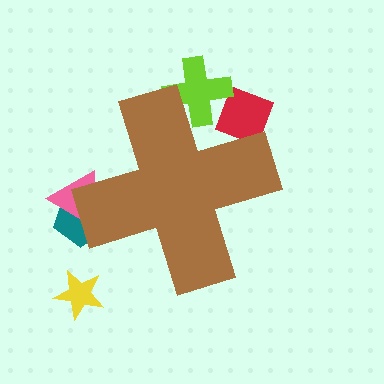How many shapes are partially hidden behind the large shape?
4 shapes are partially hidden.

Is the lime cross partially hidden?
Yes, the lime cross is partially hidden behind the brown cross.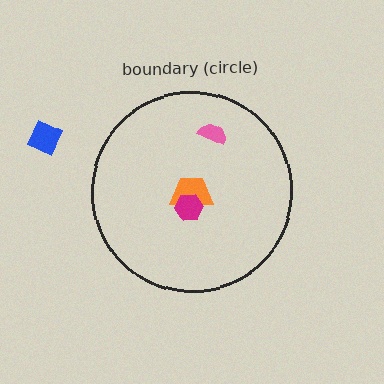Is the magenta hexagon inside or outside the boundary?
Inside.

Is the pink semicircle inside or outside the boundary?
Inside.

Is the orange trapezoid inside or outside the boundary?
Inside.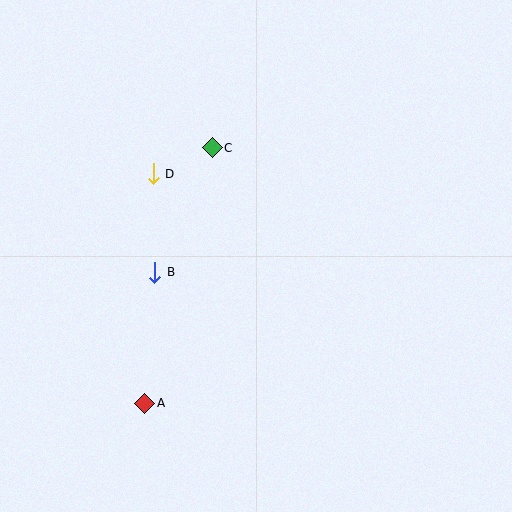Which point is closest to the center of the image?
Point B at (155, 272) is closest to the center.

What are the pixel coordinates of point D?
Point D is at (153, 174).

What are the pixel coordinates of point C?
Point C is at (212, 148).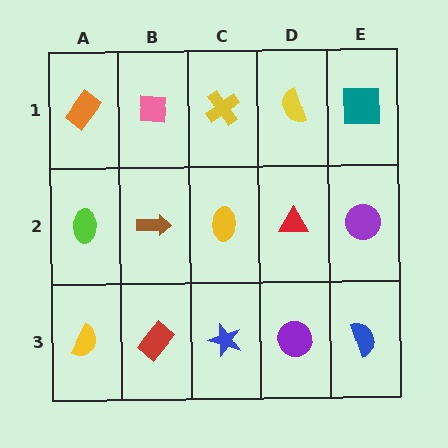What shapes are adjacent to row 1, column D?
A red triangle (row 2, column D), a yellow cross (row 1, column C), a teal square (row 1, column E).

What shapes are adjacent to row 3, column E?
A purple circle (row 2, column E), a purple circle (row 3, column D).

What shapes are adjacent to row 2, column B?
A pink square (row 1, column B), a red rectangle (row 3, column B), a lime ellipse (row 2, column A), a yellow ellipse (row 2, column C).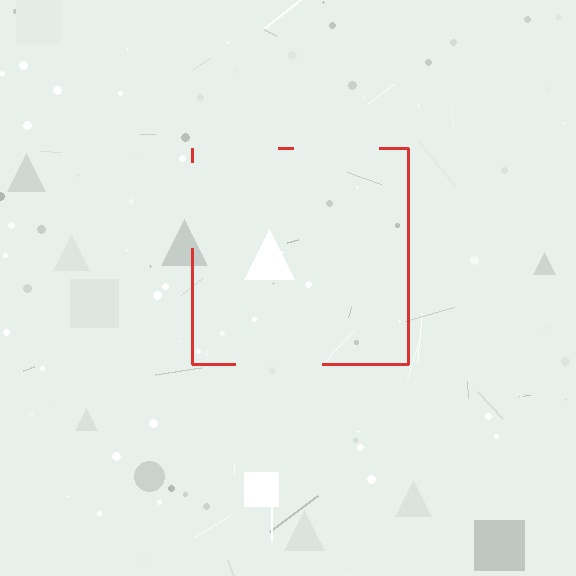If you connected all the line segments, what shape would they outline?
They would outline a square.